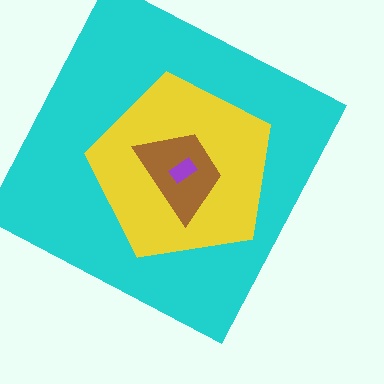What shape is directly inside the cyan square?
The yellow pentagon.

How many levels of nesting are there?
4.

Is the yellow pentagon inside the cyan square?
Yes.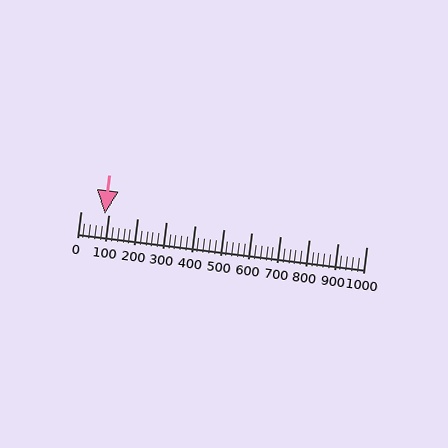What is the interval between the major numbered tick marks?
The major tick marks are spaced 100 units apart.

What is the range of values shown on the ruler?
The ruler shows values from 0 to 1000.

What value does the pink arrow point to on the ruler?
The pink arrow points to approximately 86.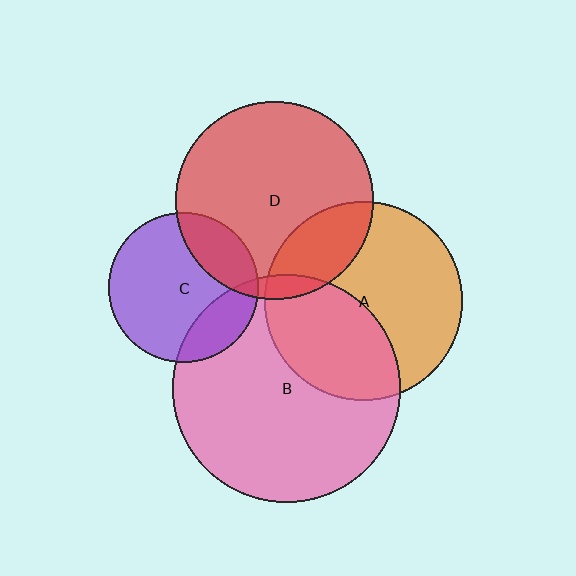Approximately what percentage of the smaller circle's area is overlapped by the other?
Approximately 20%.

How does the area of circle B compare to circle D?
Approximately 1.3 times.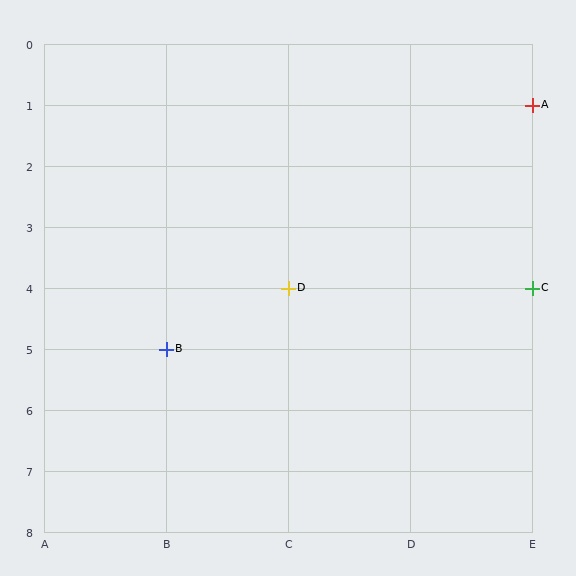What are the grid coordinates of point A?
Point A is at grid coordinates (E, 1).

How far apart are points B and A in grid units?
Points B and A are 3 columns and 4 rows apart (about 5.0 grid units diagonally).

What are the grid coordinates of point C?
Point C is at grid coordinates (E, 4).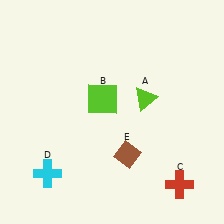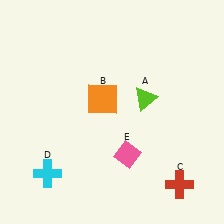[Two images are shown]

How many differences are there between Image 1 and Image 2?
There are 2 differences between the two images.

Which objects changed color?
B changed from lime to orange. E changed from brown to pink.